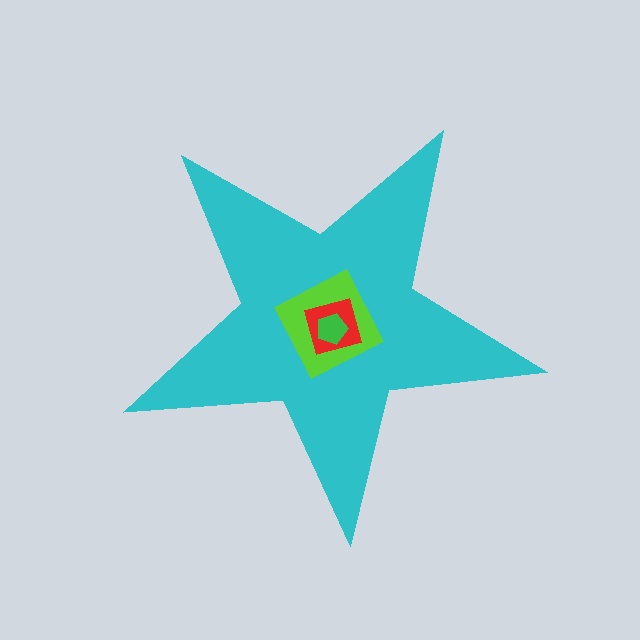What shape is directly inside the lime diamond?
The red square.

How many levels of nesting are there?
4.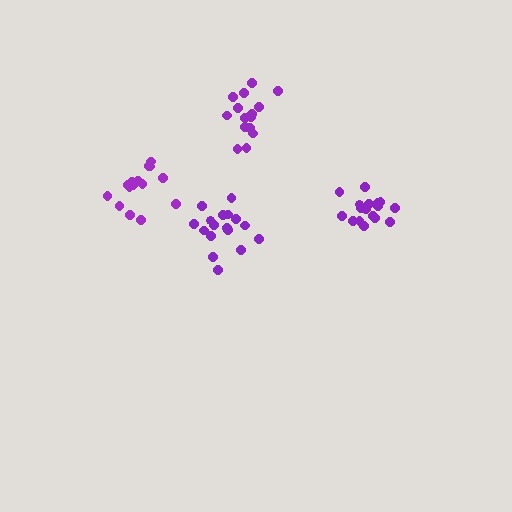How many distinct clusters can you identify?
There are 4 distinct clusters.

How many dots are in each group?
Group 1: 16 dots, Group 2: 15 dots, Group 3: 17 dots, Group 4: 17 dots (65 total).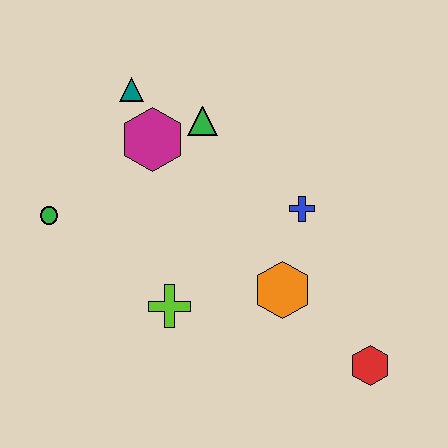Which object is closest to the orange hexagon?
The blue cross is closest to the orange hexagon.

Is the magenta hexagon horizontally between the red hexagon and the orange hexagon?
No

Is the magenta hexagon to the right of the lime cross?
No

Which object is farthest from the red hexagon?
The teal triangle is farthest from the red hexagon.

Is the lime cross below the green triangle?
Yes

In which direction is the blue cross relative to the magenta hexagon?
The blue cross is to the right of the magenta hexagon.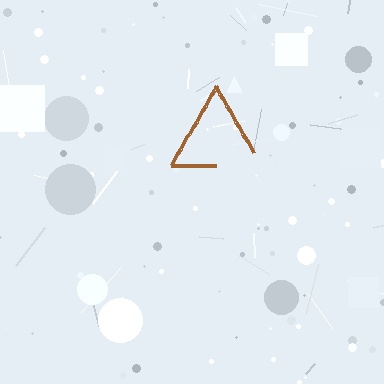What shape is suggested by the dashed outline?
The dashed outline suggests a triangle.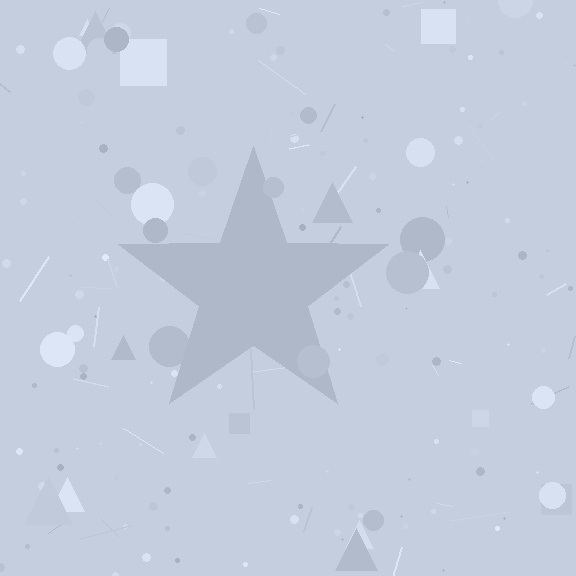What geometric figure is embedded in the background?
A star is embedded in the background.